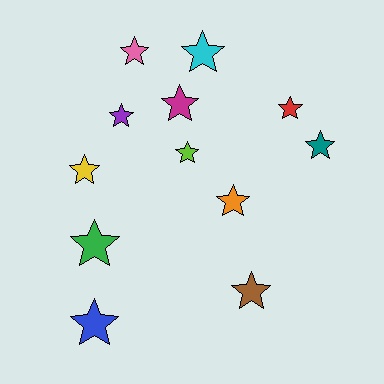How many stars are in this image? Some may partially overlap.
There are 12 stars.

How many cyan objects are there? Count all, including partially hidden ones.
There is 1 cyan object.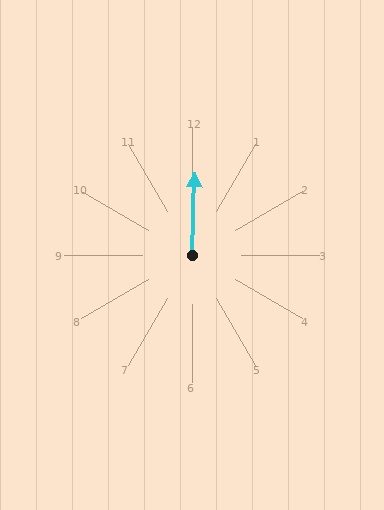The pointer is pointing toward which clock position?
Roughly 12 o'clock.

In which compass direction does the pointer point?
North.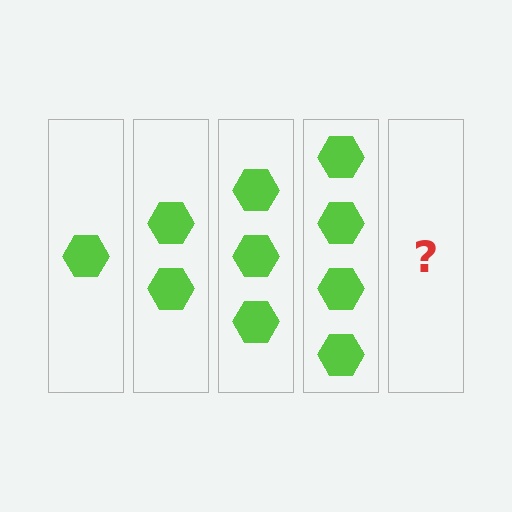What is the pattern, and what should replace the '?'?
The pattern is that each step adds one more hexagon. The '?' should be 5 hexagons.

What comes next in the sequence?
The next element should be 5 hexagons.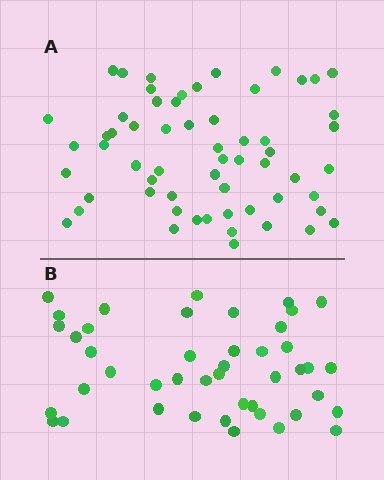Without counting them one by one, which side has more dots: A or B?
Region A (the top region) has more dots.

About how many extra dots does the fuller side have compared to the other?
Region A has approximately 15 more dots than region B.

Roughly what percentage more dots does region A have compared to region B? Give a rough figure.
About 35% more.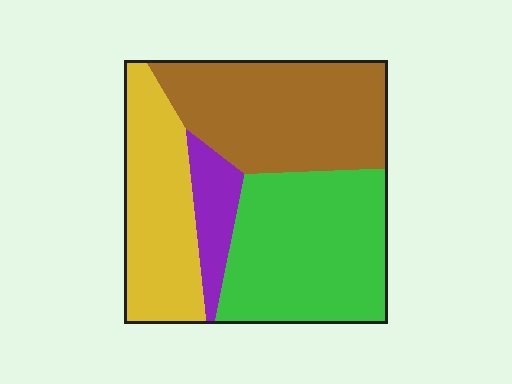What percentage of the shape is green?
Green covers roughly 35% of the shape.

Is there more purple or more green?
Green.